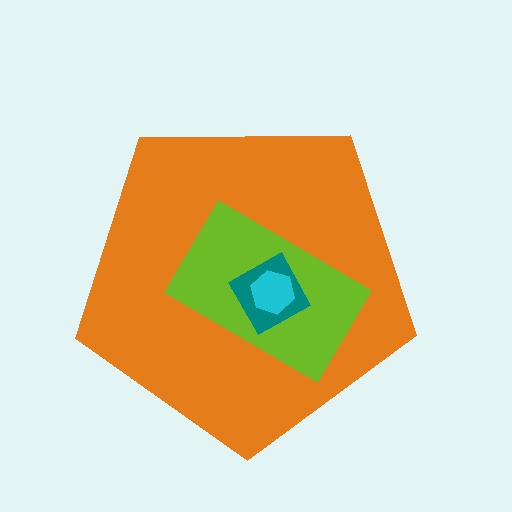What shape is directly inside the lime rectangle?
The teal diamond.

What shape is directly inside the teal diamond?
The cyan hexagon.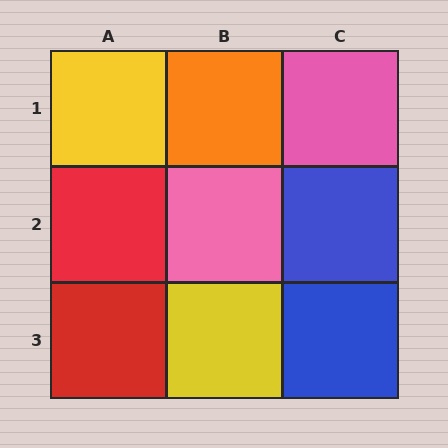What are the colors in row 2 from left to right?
Red, pink, blue.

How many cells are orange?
1 cell is orange.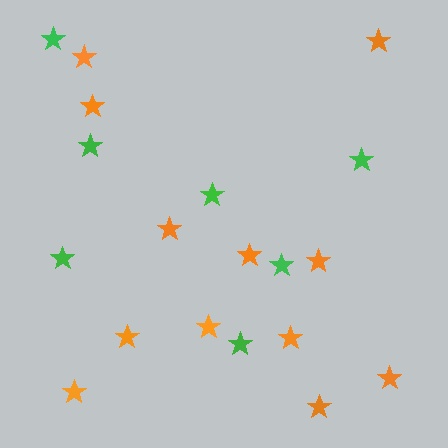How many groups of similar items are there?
There are 2 groups: one group of green stars (7) and one group of orange stars (12).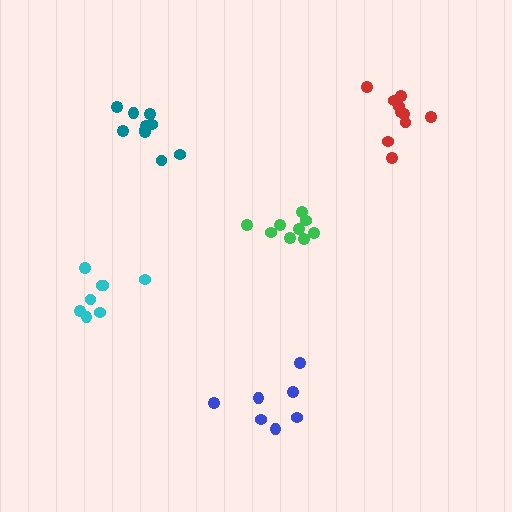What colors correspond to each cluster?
The clusters are colored: red, blue, teal, green, cyan.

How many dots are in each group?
Group 1: 10 dots, Group 2: 7 dots, Group 3: 10 dots, Group 4: 9 dots, Group 5: 8 dots (44 total).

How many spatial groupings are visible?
There are 5 spatial groupings.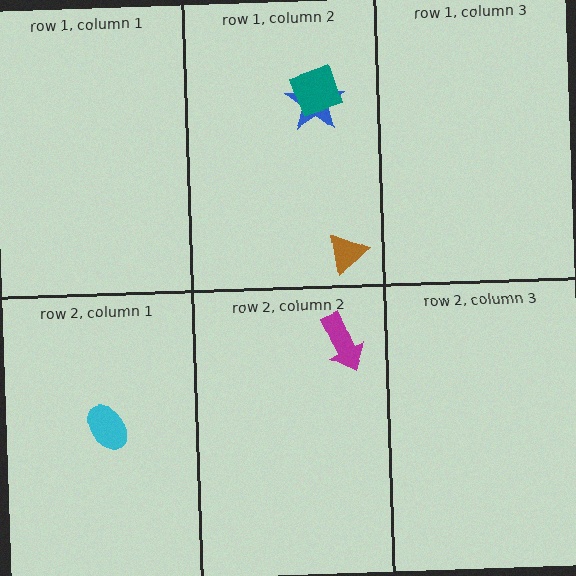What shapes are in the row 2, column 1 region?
The cyan ellipse.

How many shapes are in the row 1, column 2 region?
3.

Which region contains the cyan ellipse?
The row 2, column 1 region.